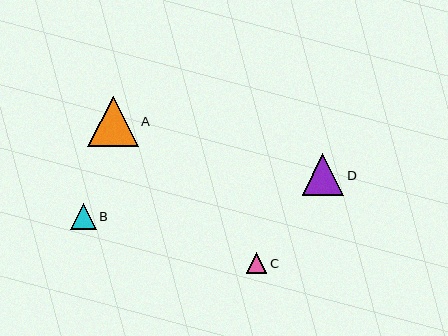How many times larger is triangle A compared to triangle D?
Triangle A is approximately 1.2 times the size of triangle D.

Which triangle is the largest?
Triangle A is the largest with a size of approximately 51 pixels.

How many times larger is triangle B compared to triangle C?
Triangle B is approximately 1.2 times the size of triangle C.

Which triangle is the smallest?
Triangle C is the smallest with a size of approximately 21 pixels.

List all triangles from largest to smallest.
From largest to smallest: A, D, B, C.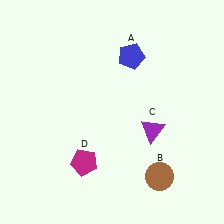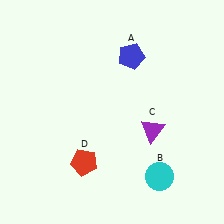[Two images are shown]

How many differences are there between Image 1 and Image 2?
There are 2 differences between the two images.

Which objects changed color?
B changed from brown to cyan. D changed from magenta to red.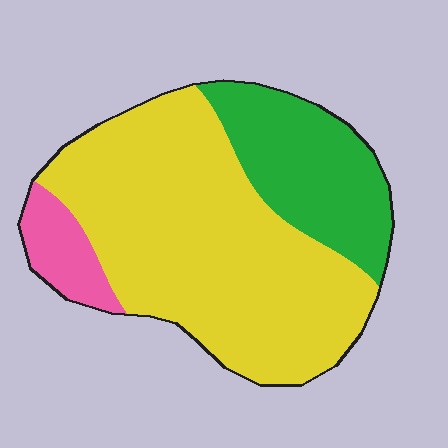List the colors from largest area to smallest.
From largest to smallest: yellow, green, pink.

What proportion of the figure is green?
Green covers around 25% of the figure.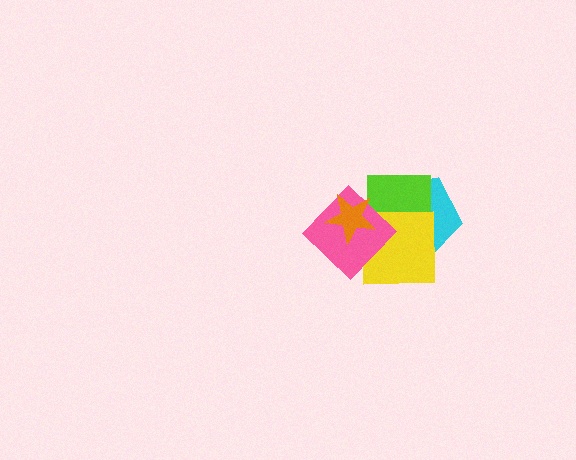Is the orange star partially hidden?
No, no other shape covers it.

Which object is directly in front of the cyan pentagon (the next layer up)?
The lime rectangle is directly in front of the cyan pentagon.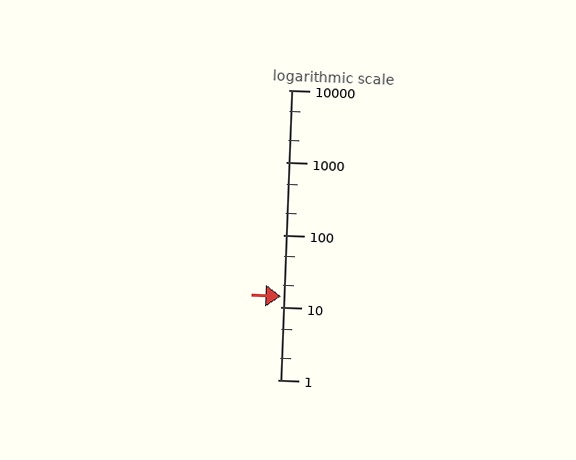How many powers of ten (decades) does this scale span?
The scale spans 4 decades, from 1 to 10000.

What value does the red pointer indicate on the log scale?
The pointer indicates approximately 14.